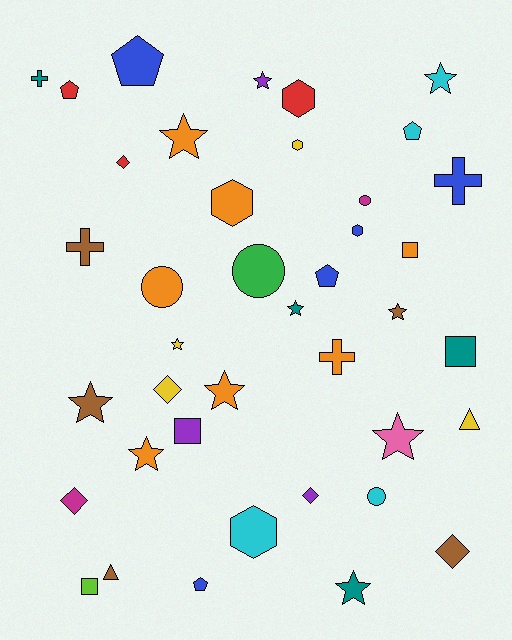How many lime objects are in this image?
There is 1 lime object.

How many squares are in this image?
There are 4 squares.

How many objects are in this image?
There are 40 objects.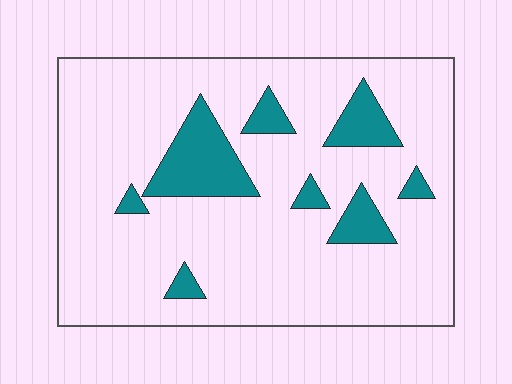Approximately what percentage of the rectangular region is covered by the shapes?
Approximately 15%.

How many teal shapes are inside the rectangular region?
8.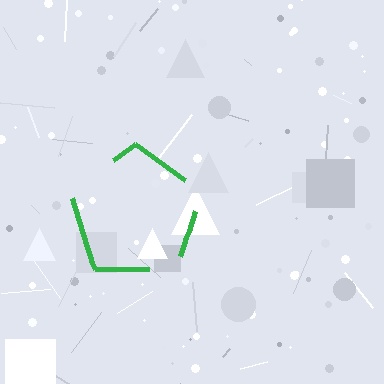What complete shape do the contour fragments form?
The contour fragments form a pentagon.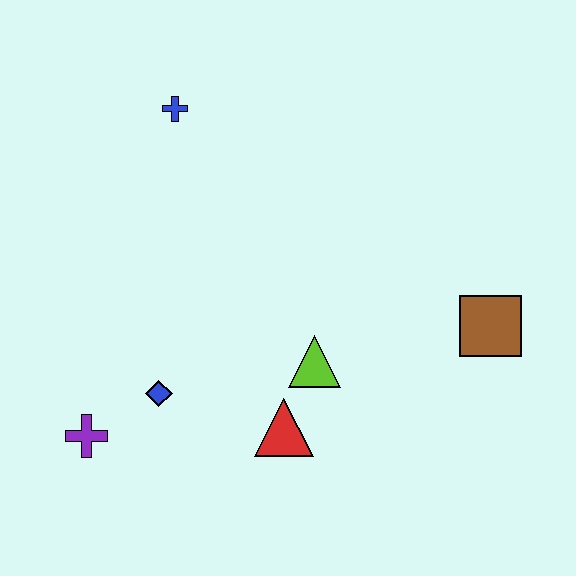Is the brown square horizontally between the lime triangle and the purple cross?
No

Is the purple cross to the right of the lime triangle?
No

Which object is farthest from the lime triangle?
The blue cross is farthest from the lime triangle.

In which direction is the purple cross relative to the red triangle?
The purple cross is to the left of the red triangle.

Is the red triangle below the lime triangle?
Yes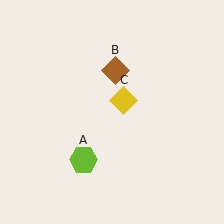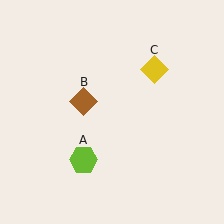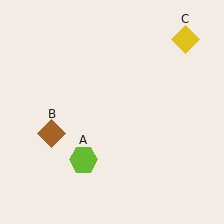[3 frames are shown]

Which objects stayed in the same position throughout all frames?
Lime hexagon (object A) remained stationary.